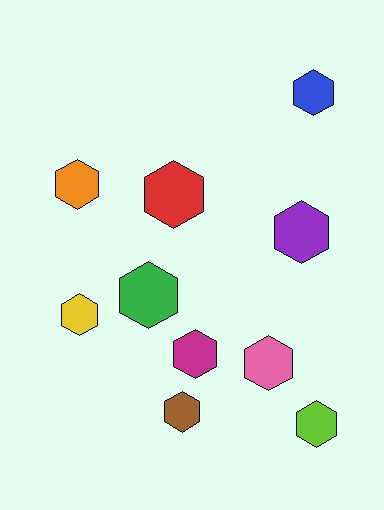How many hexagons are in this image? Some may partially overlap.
There are 10 hexagons.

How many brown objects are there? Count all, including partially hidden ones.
There is 1 brown object.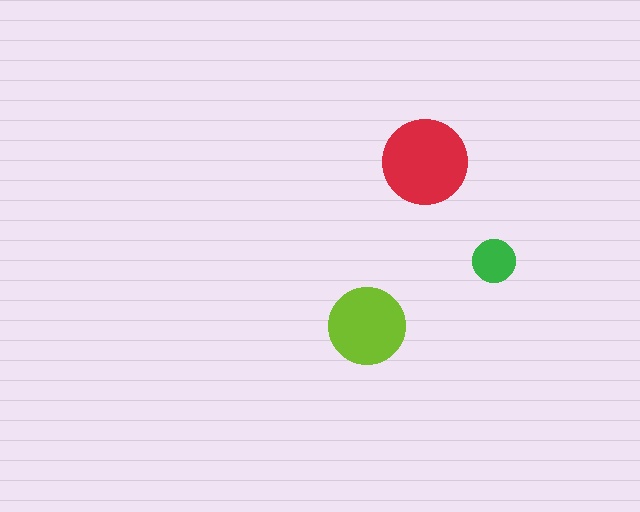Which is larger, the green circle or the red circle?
The red one.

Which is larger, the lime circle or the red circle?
The red one.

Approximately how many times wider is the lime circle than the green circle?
About 2 times wider.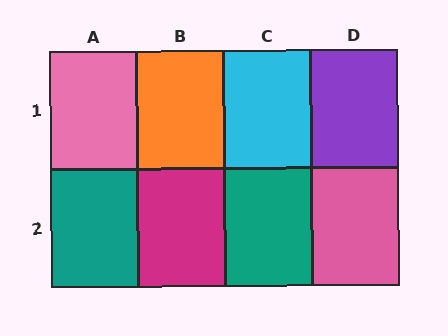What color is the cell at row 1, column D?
Purple.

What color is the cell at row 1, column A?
Pink.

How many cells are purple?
1 cell is purple.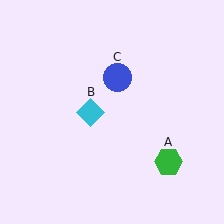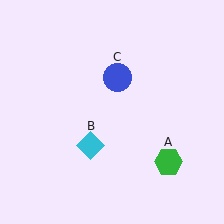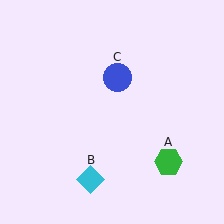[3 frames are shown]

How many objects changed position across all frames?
1 object changed position: cyan diamond (object B).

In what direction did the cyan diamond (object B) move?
The cyan diamond (object B) moved down.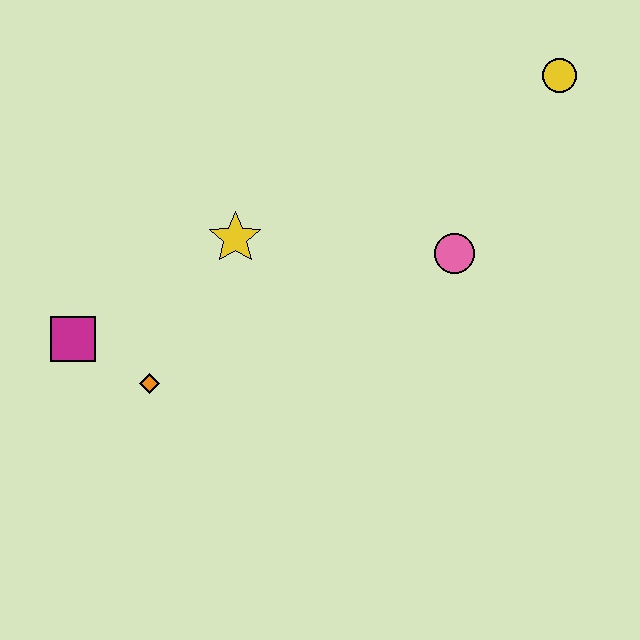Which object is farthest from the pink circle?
The magenta square is farthest from the pink circle.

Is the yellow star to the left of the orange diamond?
No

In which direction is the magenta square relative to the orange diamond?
The magenta square is to the left of the orange diamond.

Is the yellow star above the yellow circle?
No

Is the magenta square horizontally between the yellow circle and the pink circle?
No